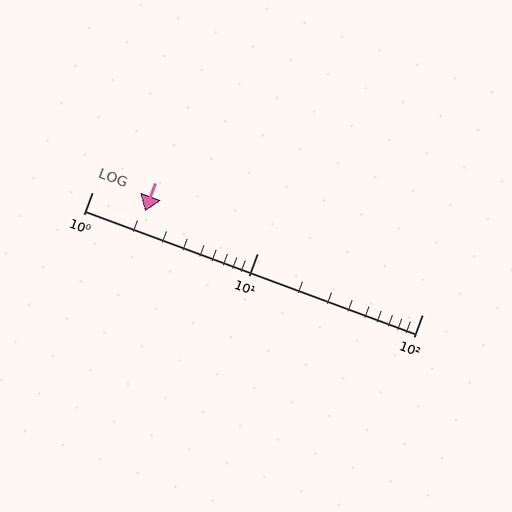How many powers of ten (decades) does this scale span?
The scale spans 2 decades, from 1 to 100.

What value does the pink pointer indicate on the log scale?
The pointer indicates approximately 2.1.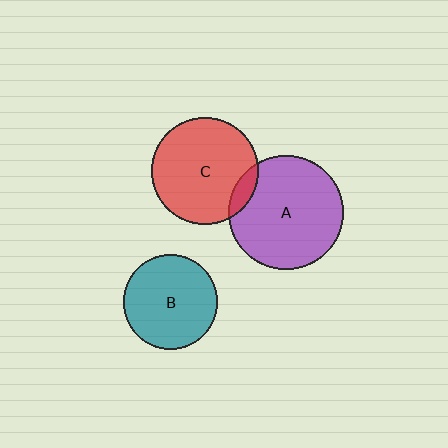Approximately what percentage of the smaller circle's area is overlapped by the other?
Approximately 10%.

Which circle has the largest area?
Circle A (purple).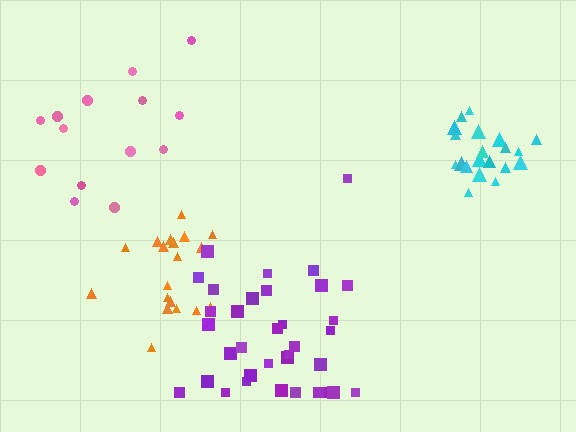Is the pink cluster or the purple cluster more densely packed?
Purple.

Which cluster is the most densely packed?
Cyan.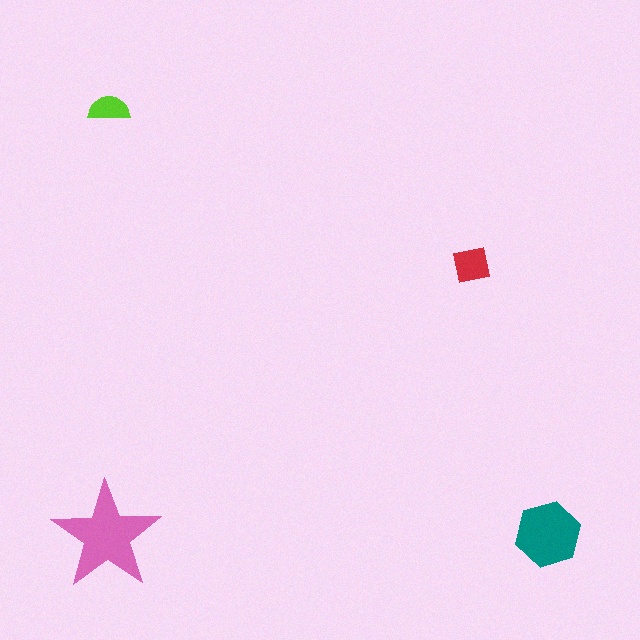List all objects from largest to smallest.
The pink star, the teal hexagon, the red square, the lime semicircle.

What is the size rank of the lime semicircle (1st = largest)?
4th.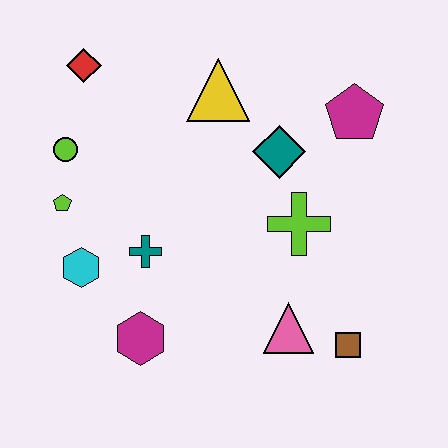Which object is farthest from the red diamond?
The brown square is farthest from the red diamond.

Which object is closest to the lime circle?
The lime pentagon is closest to the lime circle.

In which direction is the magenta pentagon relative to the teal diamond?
The magenta pentagon is to the right of the teal diamond.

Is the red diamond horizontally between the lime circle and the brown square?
Yes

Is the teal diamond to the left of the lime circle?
No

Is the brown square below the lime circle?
Yes